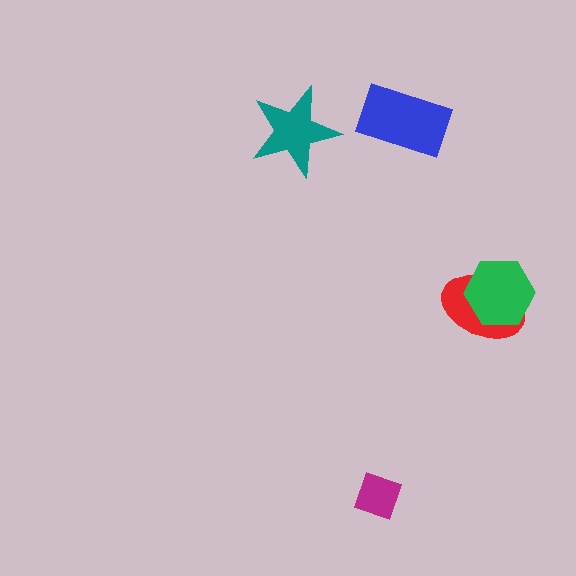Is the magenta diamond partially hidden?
No, no other shape covers it.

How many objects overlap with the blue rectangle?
0 objects overlap with the blue rectangle.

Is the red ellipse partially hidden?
Yes, it is partially covered by another shape.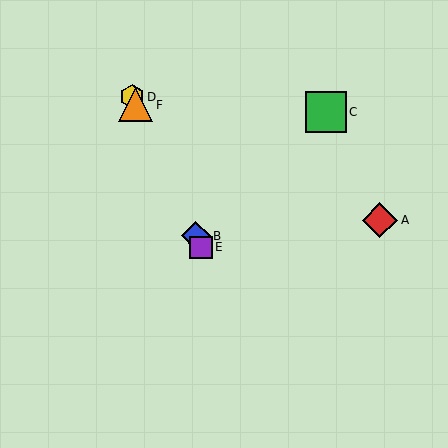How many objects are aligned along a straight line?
4 objects (B, D, E, F) are aligned along a straight line.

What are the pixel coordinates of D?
Object D is at (132, 97).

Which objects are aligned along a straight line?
Objects B, D, E, F are aligned along a straight line.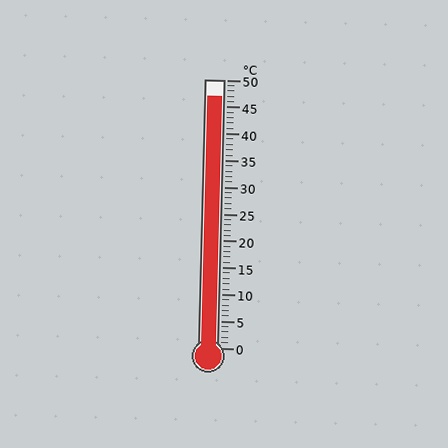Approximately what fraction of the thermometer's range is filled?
The thermometer is filled to approximately 95% of its range.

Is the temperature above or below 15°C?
The temperature is above 15°C.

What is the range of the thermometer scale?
The thermometer scale ranges from 0°C to 50°C.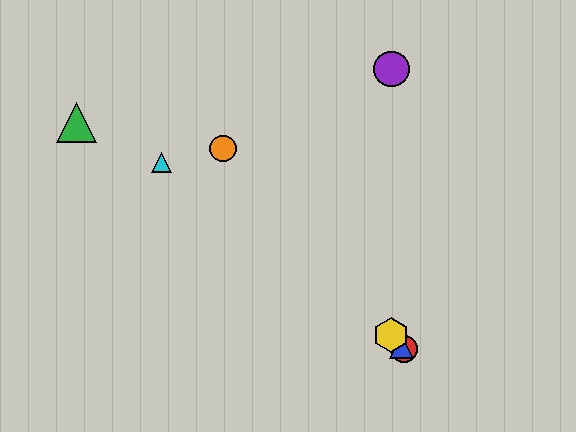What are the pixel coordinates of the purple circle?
The purple circle is at (392, 69).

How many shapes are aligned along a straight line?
4 shapes (the red circle, the blue triangle, the yellow hexagon, the orange circle) are aligned along a straight line.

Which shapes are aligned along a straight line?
The red circle, the blue triangle, the yellow hexagon, the orange circle are aligned along a straight line.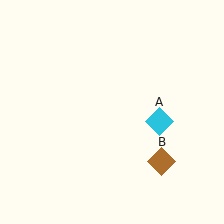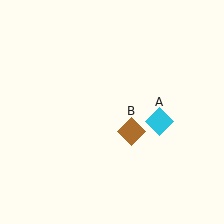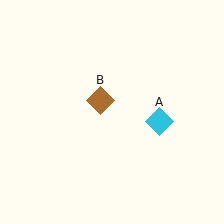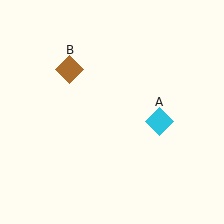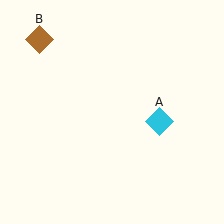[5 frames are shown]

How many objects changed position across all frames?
1 object changed position: brown diamond (object B).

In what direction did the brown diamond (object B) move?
The brown diamond (object B) moved up and to the left.